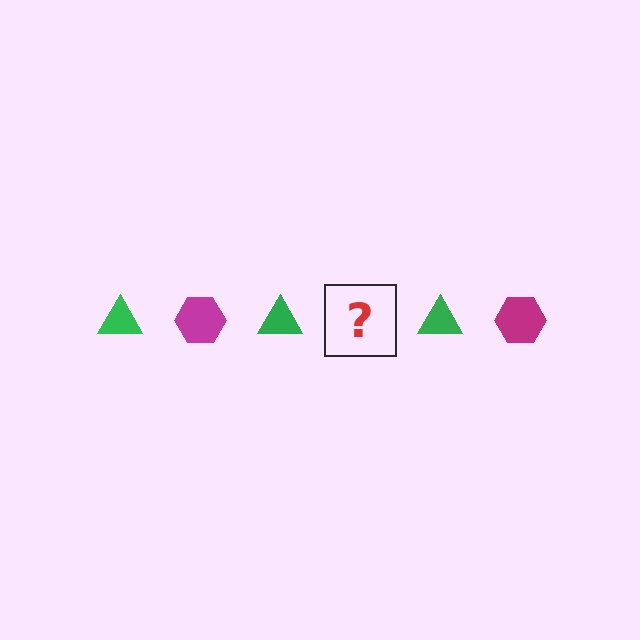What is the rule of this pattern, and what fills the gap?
The rule is that the pattern alternates between green triangle and magenta hexagon. The gap should be filled with a magenta hexagon.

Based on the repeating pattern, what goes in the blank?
The blank should be a magenta hexagon.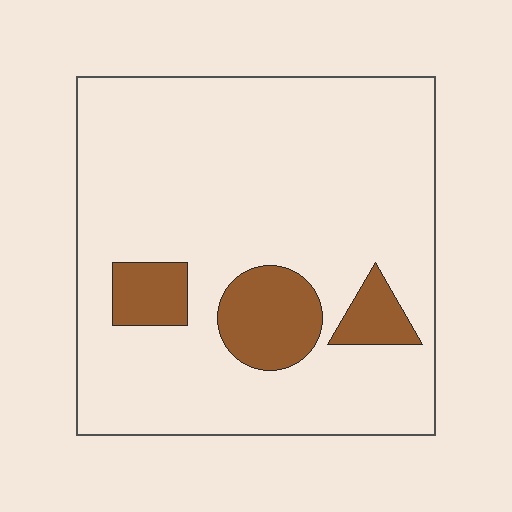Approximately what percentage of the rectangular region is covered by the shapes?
Approximately 15%.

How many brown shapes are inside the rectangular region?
3.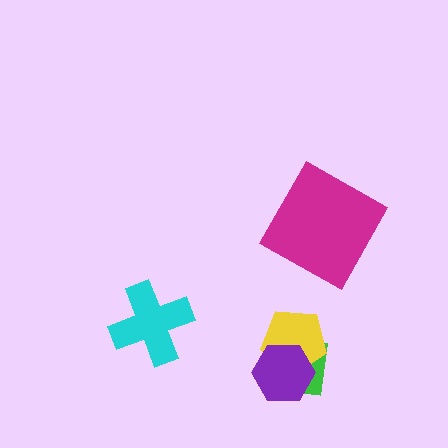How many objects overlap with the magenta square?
0 objects overlap with the magenta square.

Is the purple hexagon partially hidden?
No, no other shape covers it.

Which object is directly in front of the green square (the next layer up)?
The yellow pentagon is directly in front of the green square.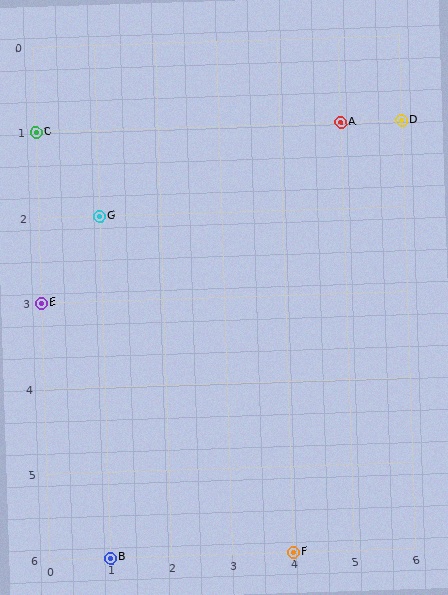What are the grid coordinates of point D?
Point D is at grid coordinates (6, 1).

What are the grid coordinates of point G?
Point G is at grid coordinates (1, 2).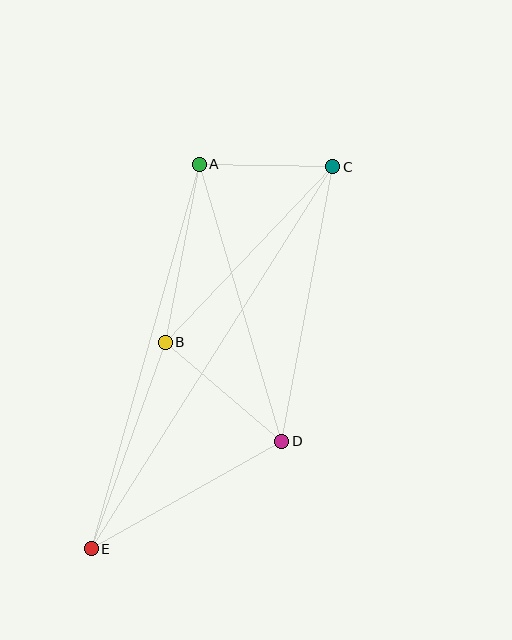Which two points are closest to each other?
Points A and C are closest to each other.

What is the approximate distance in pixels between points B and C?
The distance between B and C is approximately 243 pixels.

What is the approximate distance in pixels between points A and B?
The distance between A and B is approximately 181 pixels.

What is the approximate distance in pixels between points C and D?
The distance between C and D is approximately 279 pixels.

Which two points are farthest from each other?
Points C and E are farthest from each other.